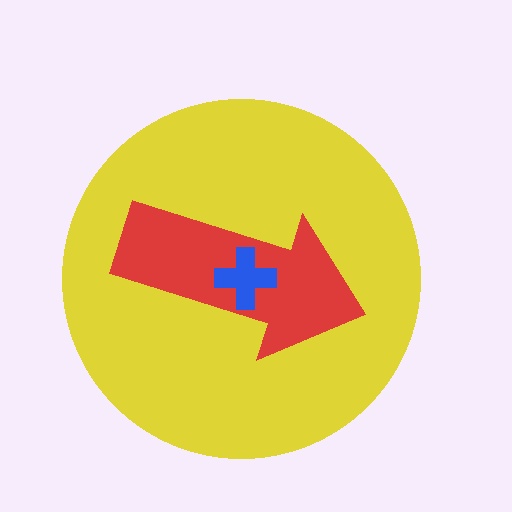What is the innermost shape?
The blue cross.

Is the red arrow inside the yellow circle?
Yes.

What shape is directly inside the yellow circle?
The red arrow.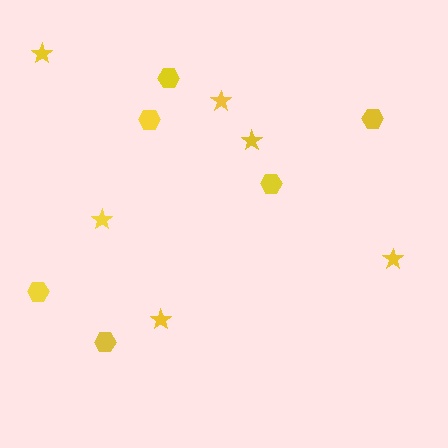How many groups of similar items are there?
There are 2 groups: one group of hexagons (6) and one group of stars (6).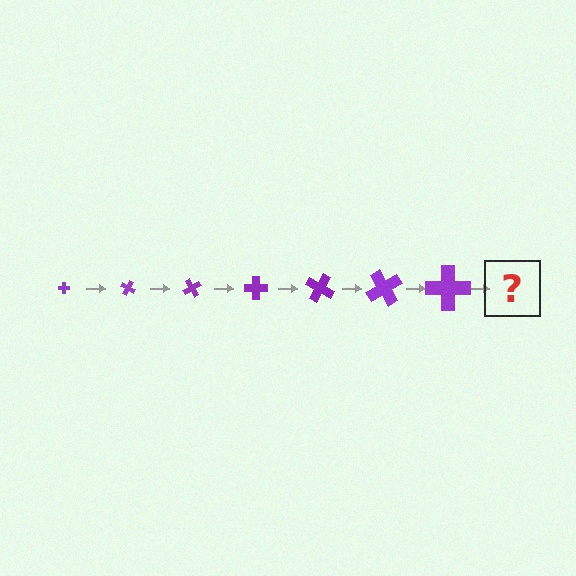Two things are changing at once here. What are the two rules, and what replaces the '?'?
The two rules are that the cross grows larger each step and it rotates 30 degrees each step. The '?' should be a cross, larger than the previous one and rotated 210 degrees from the start.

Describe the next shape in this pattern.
It should be a cross, larger than the previous one and rotated 210 degrees from the start.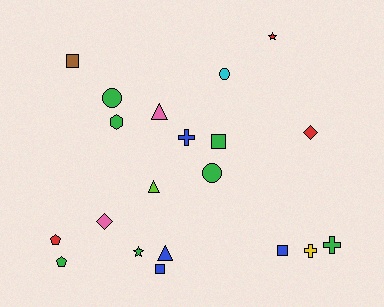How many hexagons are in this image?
There is 1 hexagon.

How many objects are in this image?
There are 20 objects.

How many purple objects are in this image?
There are no purple objects.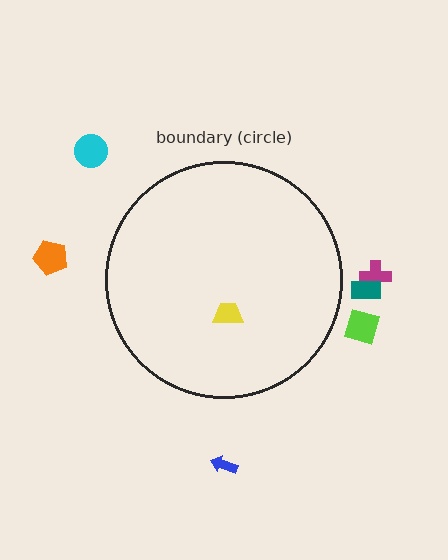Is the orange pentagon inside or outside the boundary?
Outside.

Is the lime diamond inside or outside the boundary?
Outside.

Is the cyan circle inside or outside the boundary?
Outside.